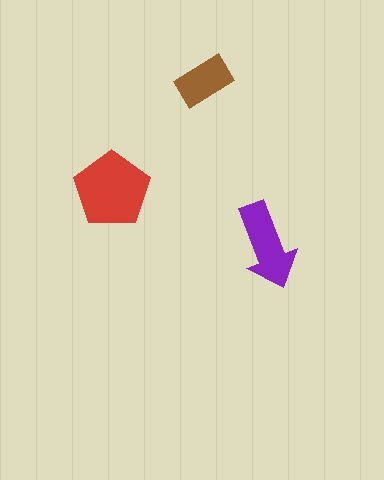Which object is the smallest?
The brown rectangle.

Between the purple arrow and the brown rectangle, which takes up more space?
The purple arrow.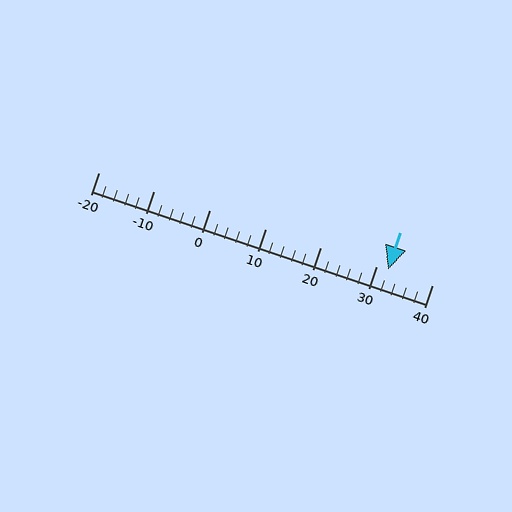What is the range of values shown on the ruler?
The ruler shows values from -20 to 40.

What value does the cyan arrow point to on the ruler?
The cyan arrow points to approximately 32.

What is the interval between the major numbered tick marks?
The major tick marks are spaced 10 units apart.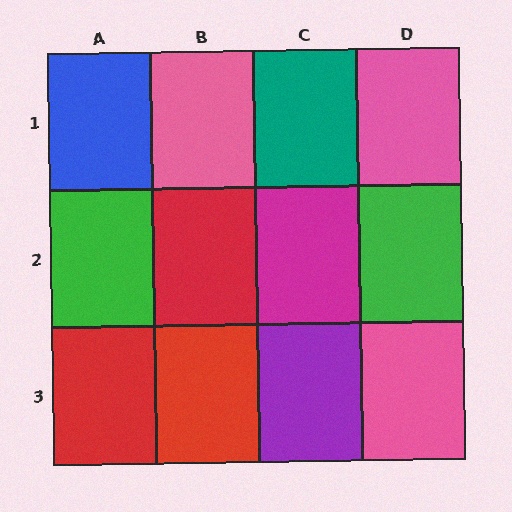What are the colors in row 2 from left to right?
Green, red, magenta, green.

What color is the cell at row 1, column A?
Blue.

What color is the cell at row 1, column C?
Teal.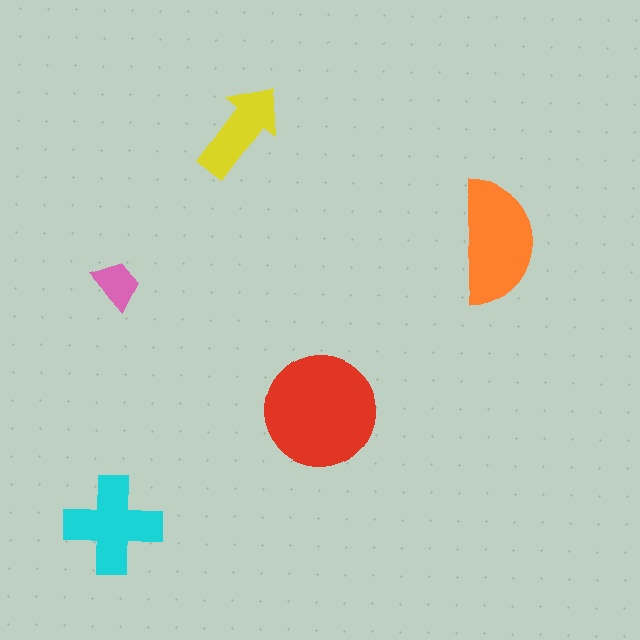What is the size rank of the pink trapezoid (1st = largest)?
5th.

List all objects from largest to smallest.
The red circle, the orange semicircle, the cyan cross, the yellow arrow, the pink trapezoid.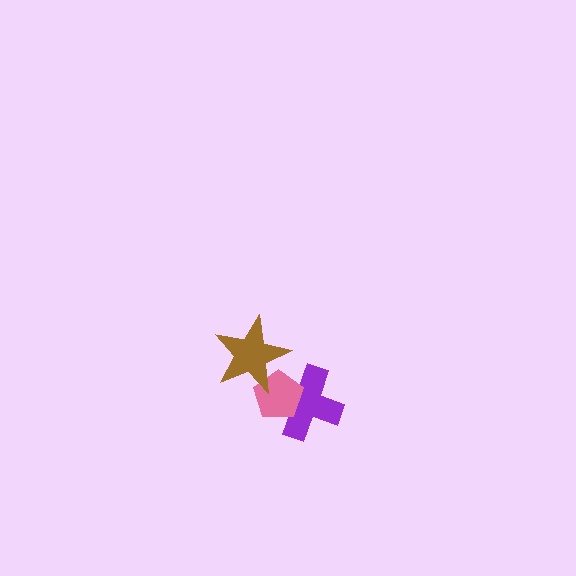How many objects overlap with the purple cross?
1 object overlaps with the purple cross.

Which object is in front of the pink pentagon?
The brown star is in front of the pink pentagon.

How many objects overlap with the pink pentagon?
2 objects overlap with the pink pentagon.